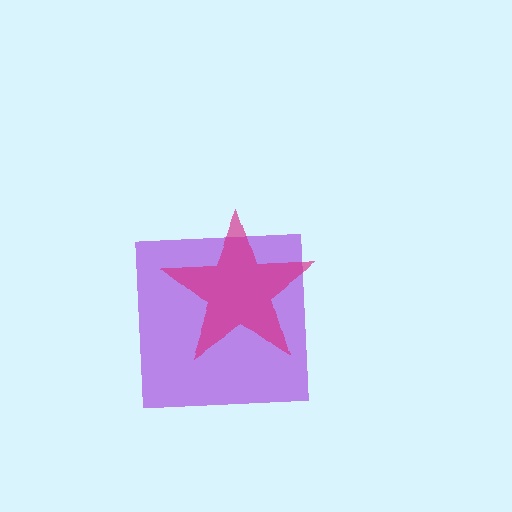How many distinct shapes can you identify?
There are 2 distinct shapes: a purple square, a magenta star.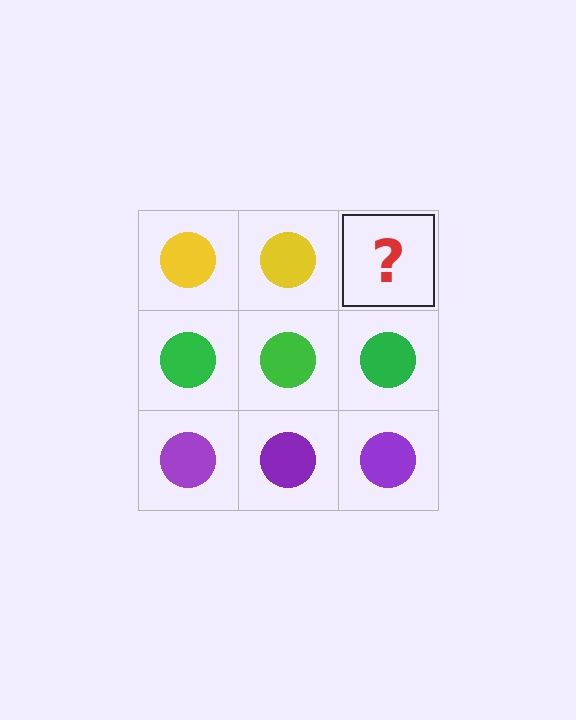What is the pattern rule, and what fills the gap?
The rule is that each row has a consistent color. The gap should be filled with a yellow circle.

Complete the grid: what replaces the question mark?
The question mark should be replaced with a yellow circle.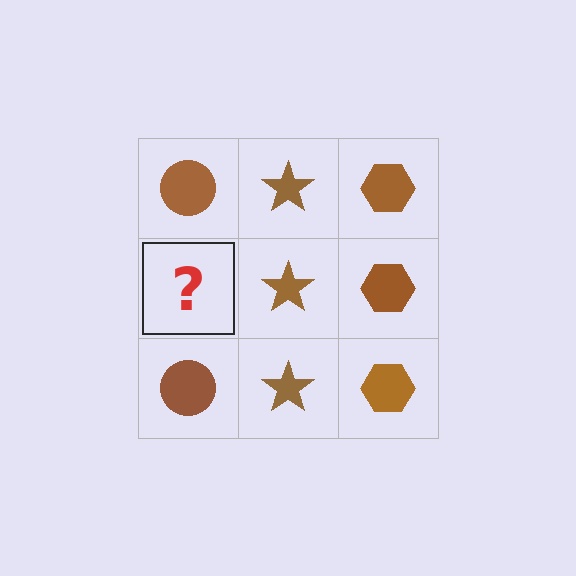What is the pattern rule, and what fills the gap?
The rule is that each column has a consistent shape. The gap should be filled with a brown circle.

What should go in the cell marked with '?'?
The missing cell should contain a brown circle.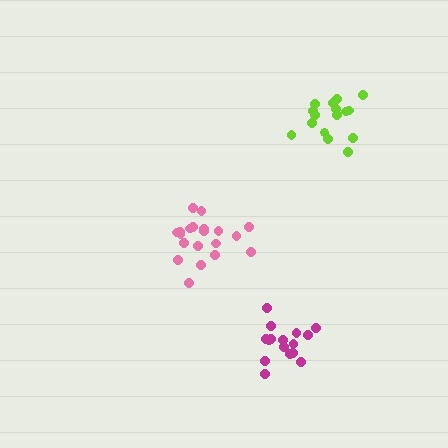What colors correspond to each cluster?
The clusters are colored: pink, magenta, lime.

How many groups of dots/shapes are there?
There are 3 groups.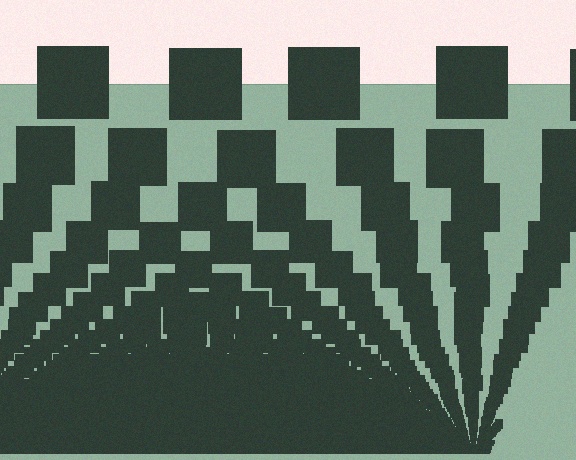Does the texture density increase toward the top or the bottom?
Density increases toward the bottom.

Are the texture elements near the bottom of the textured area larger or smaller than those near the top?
Smaller. The gradient is inverted — elements near the bottom are smaller and denser.